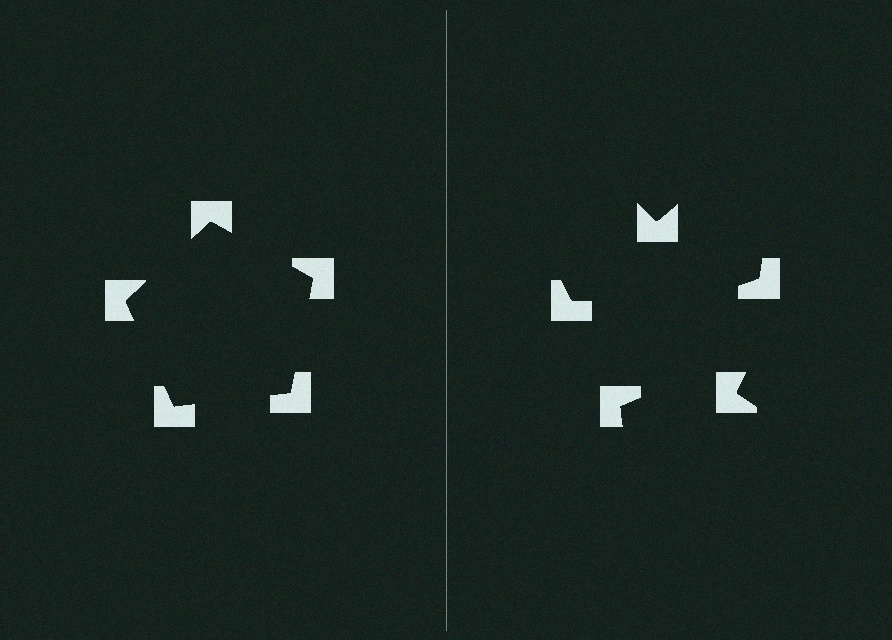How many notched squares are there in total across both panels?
10 — 5 on each side.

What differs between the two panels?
The notched squares are positioned identically on both sides; only the wedge orientations differ. On the left they align to a pentagon; on the right they are misaligned.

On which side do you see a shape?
An illusory pentagon appears on the left side. On the right side the wedge cuts are rotated, so no coherent shape forms.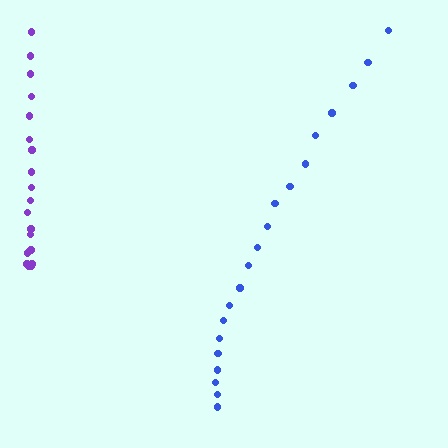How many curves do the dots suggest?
There are 2 distinct paths.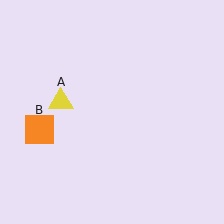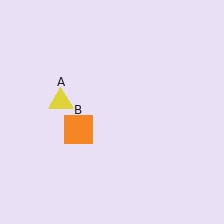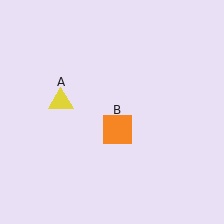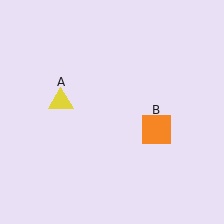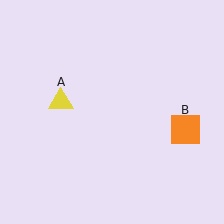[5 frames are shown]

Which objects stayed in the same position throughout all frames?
Yellow triangle (object A) remained stationary.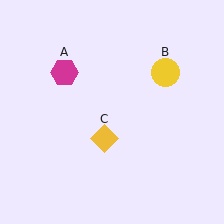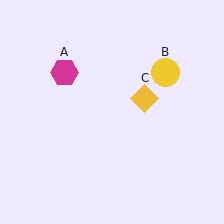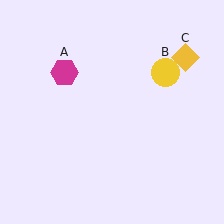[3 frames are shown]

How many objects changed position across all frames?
1 object changed position: yellow diamond (object C).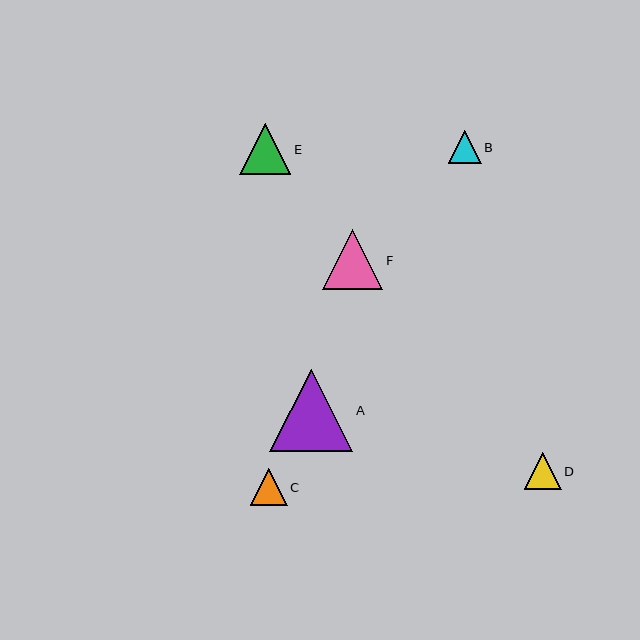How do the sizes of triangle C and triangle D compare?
Triangle C and triangle D are approximately the same size.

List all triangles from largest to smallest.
From largest to smallest: A, F, E, C, D, B.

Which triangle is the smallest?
Triangle B is the smallest with a size of approximately 33 pixels.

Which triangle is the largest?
Triangle A is the largest with a size of approximately 83 pixels.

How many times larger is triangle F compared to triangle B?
Triangle F is approximately 1.8 times the size of triangle B.